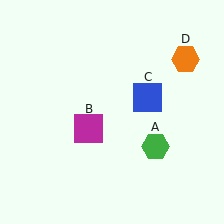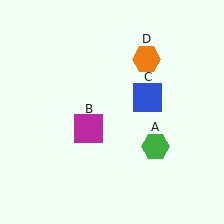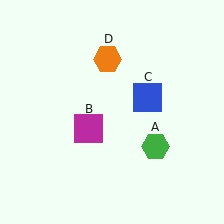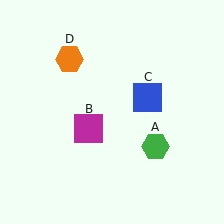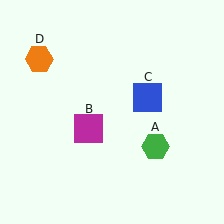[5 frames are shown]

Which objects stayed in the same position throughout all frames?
Green hexagon (object A) and magenta square (object B) and blue square (object C) remained stationary.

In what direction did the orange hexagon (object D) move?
The orange hexagon (object D) moved left.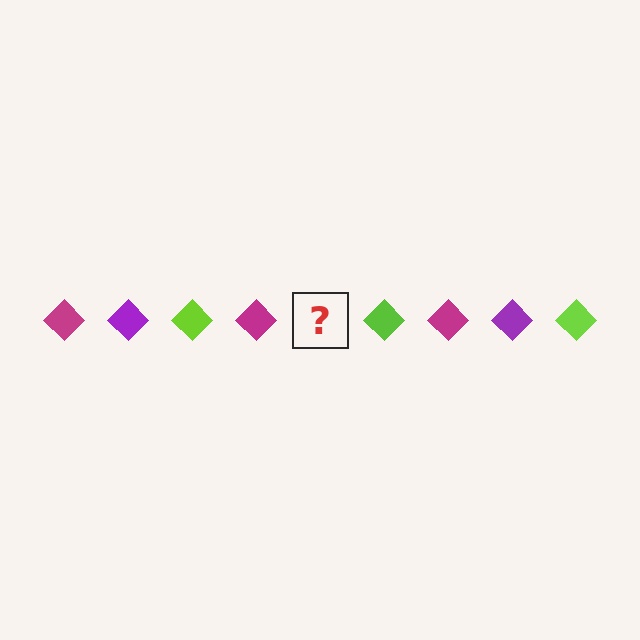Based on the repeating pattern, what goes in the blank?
The blank should be a purple diamond.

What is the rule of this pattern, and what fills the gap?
The rule is that the pattern cycles through magenta, purple, lime diamonds. The gap should be filled with a purple diamond.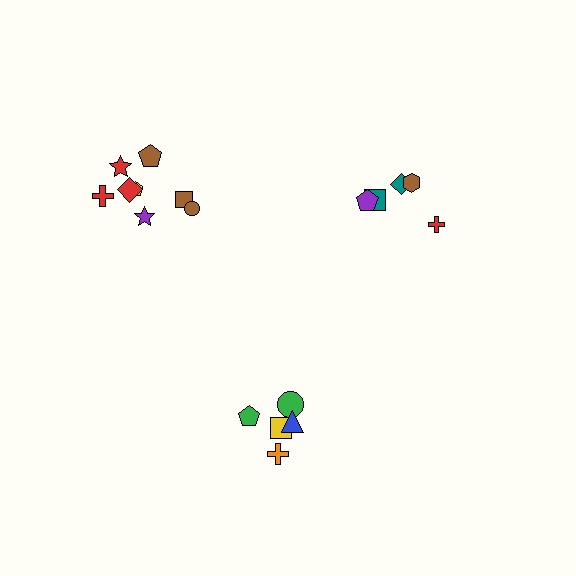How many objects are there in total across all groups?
There are 18 objects.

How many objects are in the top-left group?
There are 8 objects.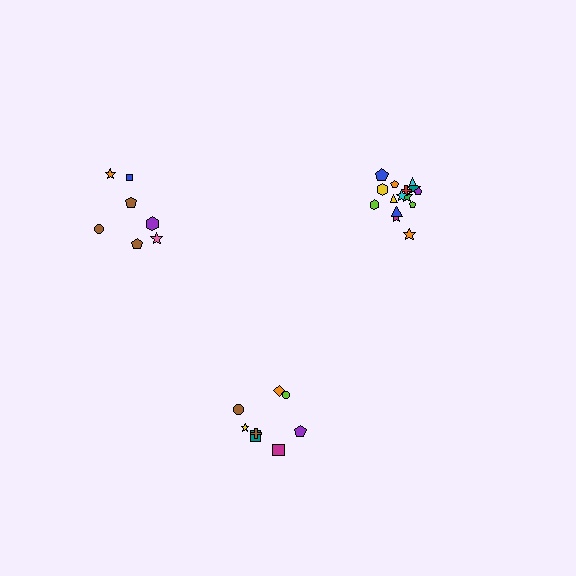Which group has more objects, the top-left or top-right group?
The top-right group.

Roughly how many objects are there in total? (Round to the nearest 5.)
Roughly 30 objects in total.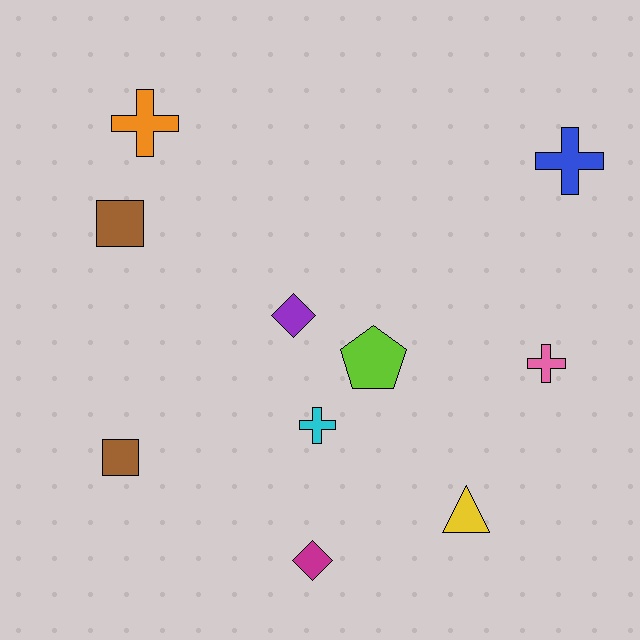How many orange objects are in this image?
There is 1 orange object.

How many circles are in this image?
There are no circles.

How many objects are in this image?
There are 10 objects.